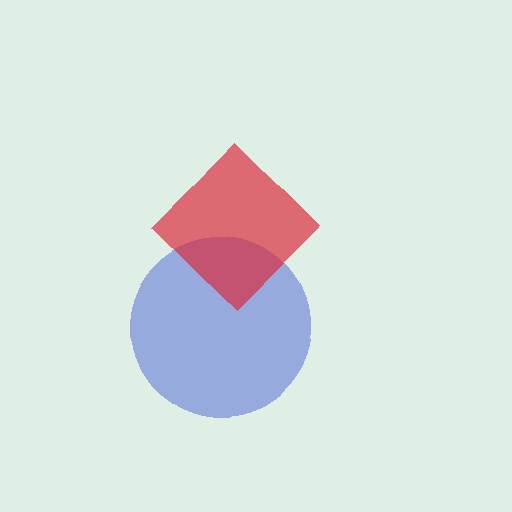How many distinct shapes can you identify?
There are 2 distinct shapes: a blue circle, a red diamond.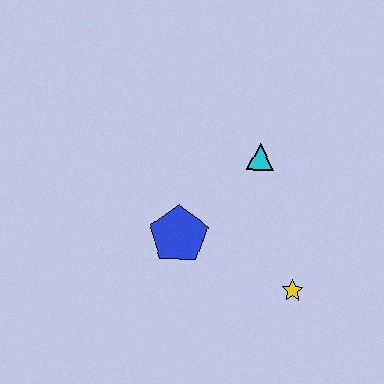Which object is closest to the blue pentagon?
The cyan triangle is closest to the blue pentagon.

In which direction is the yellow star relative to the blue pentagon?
The yellow star is to the right of the blue pentagon.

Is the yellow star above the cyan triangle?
No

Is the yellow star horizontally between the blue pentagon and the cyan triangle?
No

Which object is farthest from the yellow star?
The cyan triangle is farthest from the yellow star.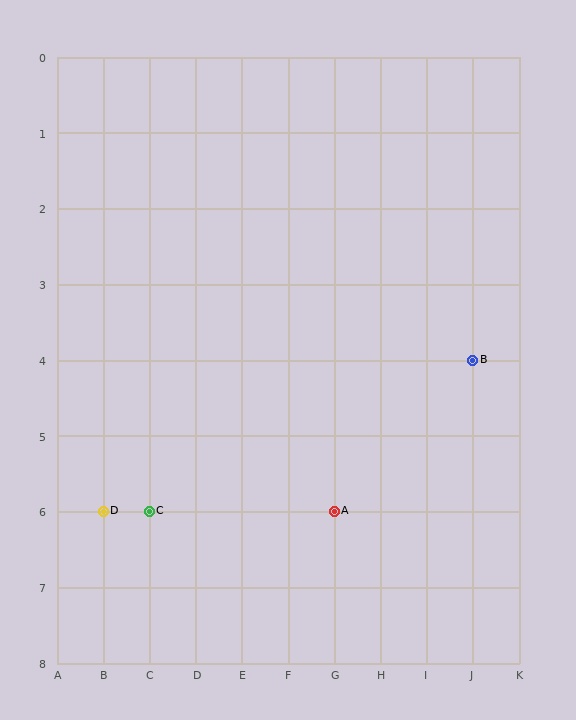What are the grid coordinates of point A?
Point A is at grid coordinates (G, 6).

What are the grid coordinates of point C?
Point C is at grid coordinates (C, 6).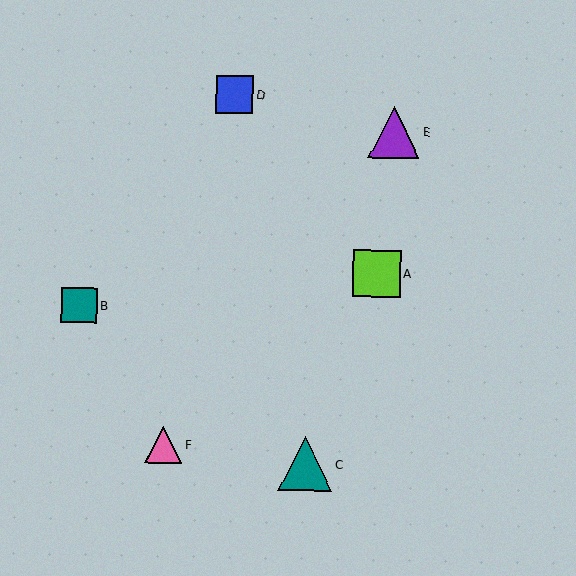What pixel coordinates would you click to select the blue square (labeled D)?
Click at (235, 95) to select the blue square D.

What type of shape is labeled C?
Shape C is a teal triangle.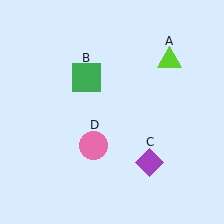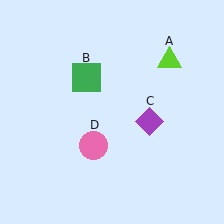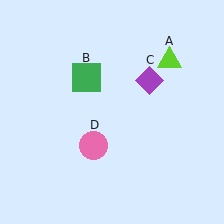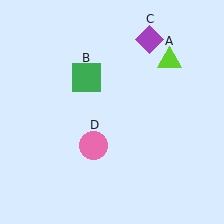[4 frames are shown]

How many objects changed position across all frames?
1 object changed position: purple diamond (object C).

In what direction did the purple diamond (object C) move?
The purple diamond (object C) moved up.